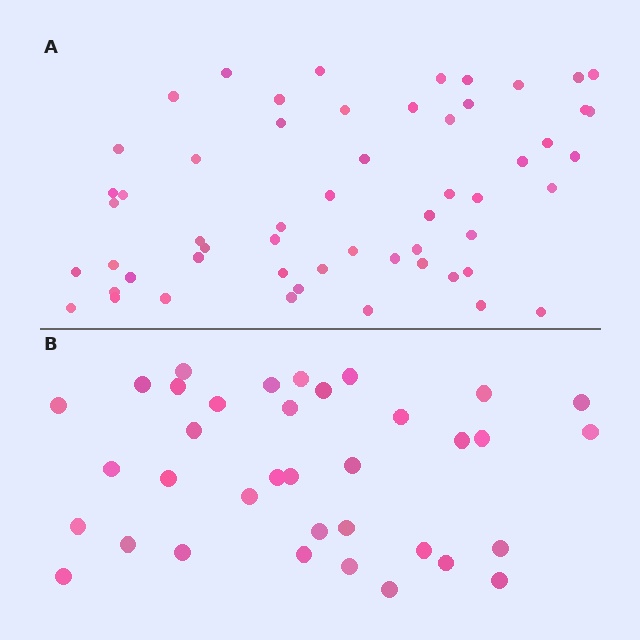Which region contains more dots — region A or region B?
Region A (the top region) has more dots.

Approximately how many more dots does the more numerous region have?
Region A has approximately 20 more dots than region B.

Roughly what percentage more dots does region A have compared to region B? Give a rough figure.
About 55% more.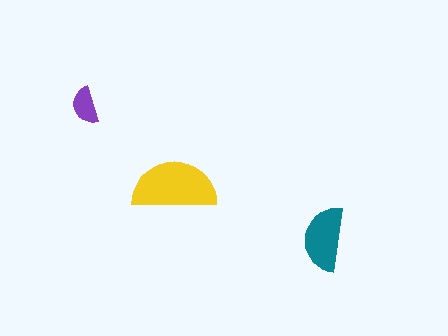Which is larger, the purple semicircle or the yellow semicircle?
The yellow one.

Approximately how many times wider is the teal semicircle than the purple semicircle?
About 1.5 times wider.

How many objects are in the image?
There are 3 objects in the image.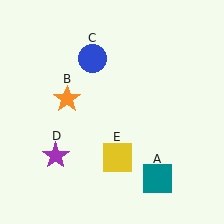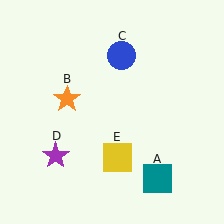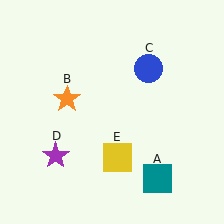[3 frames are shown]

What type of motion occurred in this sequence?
The blue circle (object C) rotated clockwise around the center of the scene.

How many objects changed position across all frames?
1 object changed position: blue circle (object C).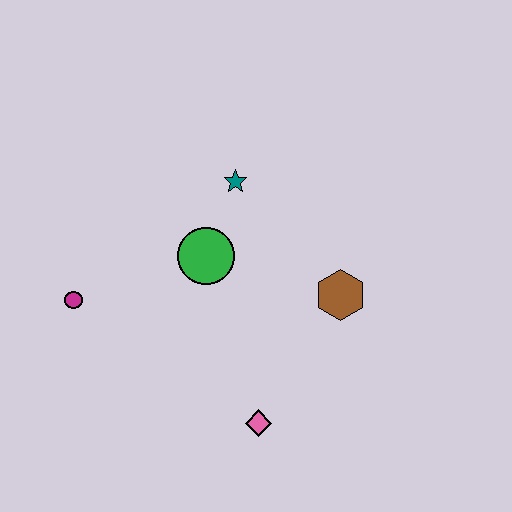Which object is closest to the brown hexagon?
The green circle is closest to the brown hexagon.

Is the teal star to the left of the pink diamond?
Yes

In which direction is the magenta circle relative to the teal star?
The magenta circle is to the left of the teal star.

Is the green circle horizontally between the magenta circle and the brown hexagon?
Yes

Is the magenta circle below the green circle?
Yes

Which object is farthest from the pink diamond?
The teal star is farthest from the pink diamond.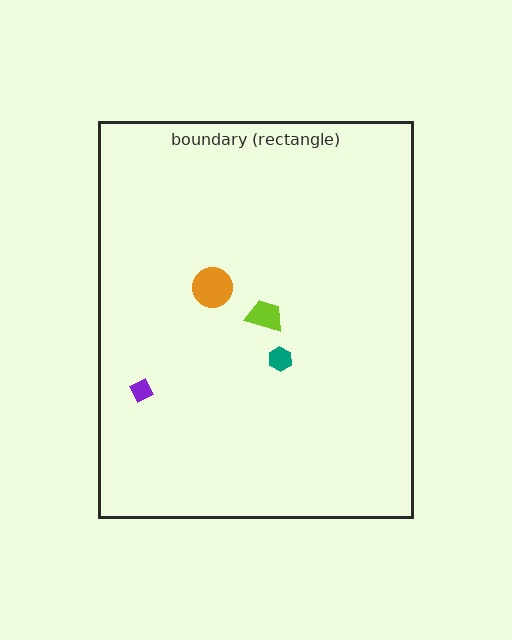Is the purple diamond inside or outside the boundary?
Inside.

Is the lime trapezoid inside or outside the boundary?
Inside.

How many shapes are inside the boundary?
4 inside, 0 outside.